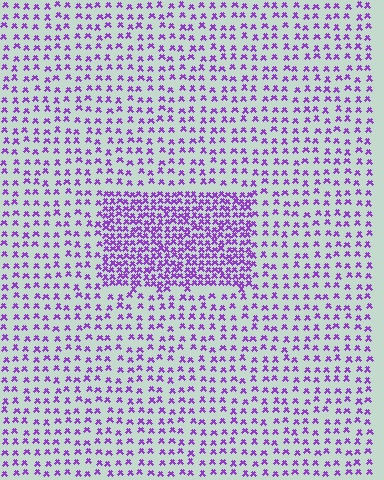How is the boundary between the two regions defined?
The boundary is defined by a change in element density (approximately 2.3x ratio). All elements are the same color, size, and shape.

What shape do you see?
I see a rectangle.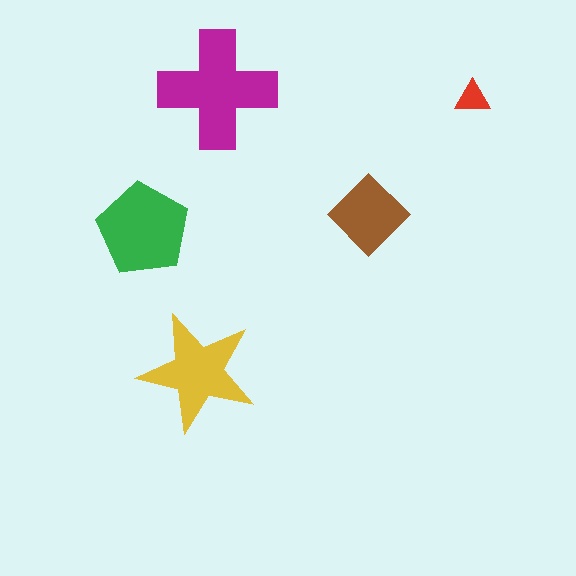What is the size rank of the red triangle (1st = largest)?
5th.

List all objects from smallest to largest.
The red triangle, the brown diamond, the yellow star, the green pentagon, the magenta cross.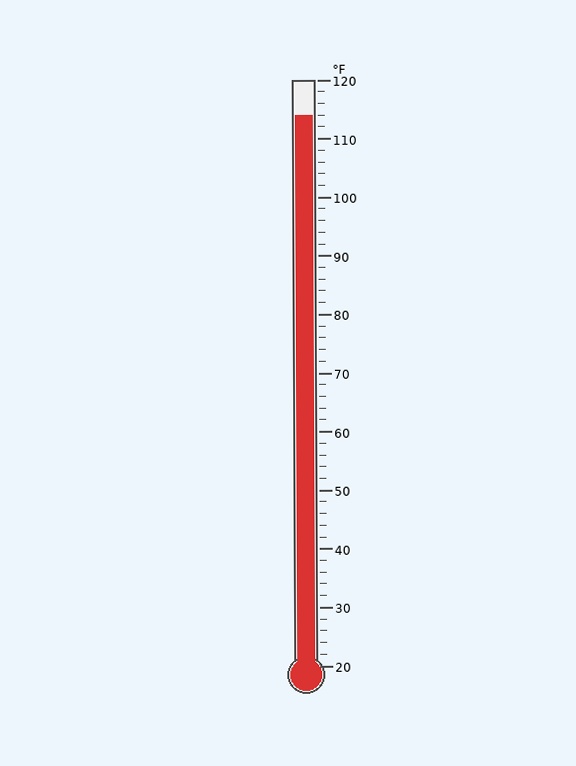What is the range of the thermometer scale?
The thermometer scale ranges from 20°F to 120°F.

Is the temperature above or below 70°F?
The temperature is above 70°F.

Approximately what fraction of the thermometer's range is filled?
The thermometer is filled to approximately 95% of its range.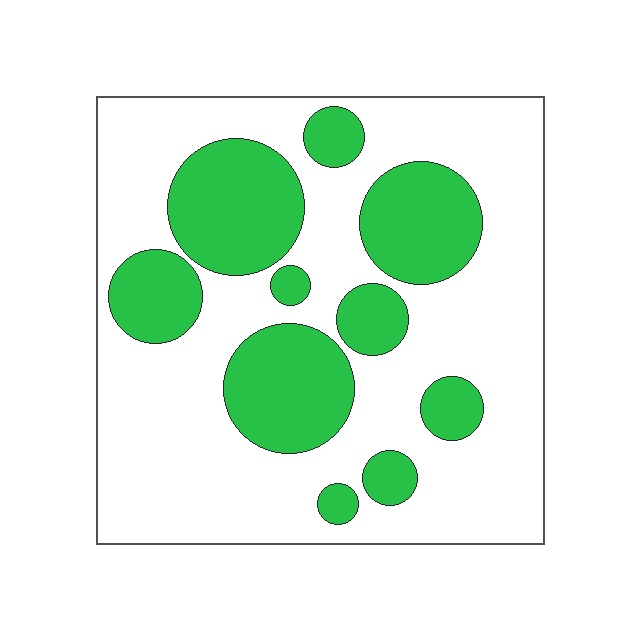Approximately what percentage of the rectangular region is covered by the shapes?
Approximately 30%.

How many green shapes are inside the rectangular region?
10.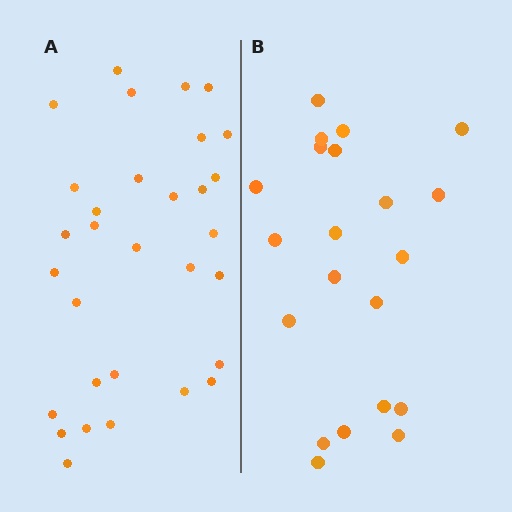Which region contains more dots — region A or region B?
Region A (the left region) has more dots.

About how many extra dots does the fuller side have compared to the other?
Region A has roughly 10 or so more dots than region B.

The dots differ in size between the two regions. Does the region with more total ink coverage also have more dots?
No. Region B has more total ink coverage because its dots are larger, but region A actually contains more individual dots. Total area can be misleading — the number of items is what matters here.